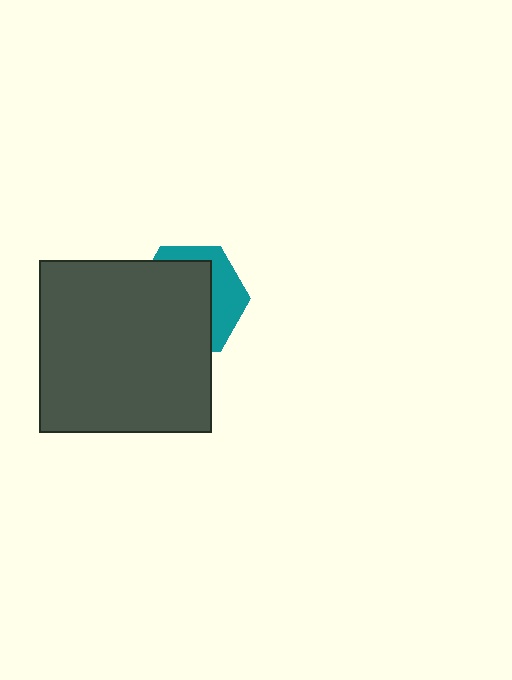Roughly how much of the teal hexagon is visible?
A small part of it is visible (roughly 35%).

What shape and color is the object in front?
The object in front is a dark gray square.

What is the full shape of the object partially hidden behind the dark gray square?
The partially hidden object is a teal hexagon.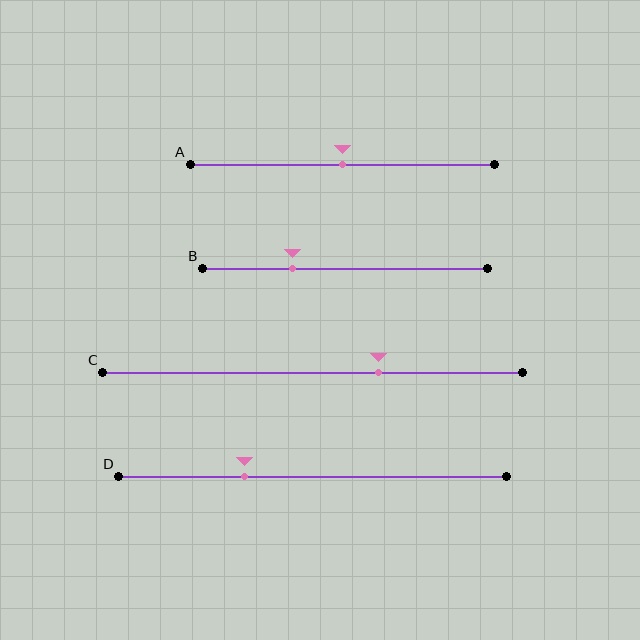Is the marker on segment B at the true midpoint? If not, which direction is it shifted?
No, the marker on segment B is shifted to the left by about 19% of the segment length.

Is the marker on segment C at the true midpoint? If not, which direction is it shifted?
No, the marker on segment C is shifted to the right by about 16% of the segment length.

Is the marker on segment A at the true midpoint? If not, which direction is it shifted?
Yes, the marker on segment A is at the true midpoint.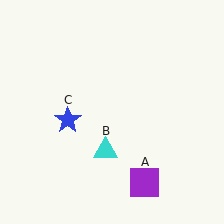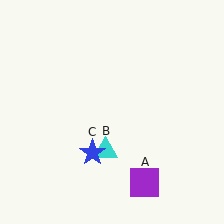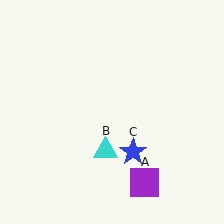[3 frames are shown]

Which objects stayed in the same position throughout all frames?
Purple square (object A) and cyan triangle (object B) remained stationary.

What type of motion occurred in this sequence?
The blue star (object C) rotated counterclockwise around the center of the scene.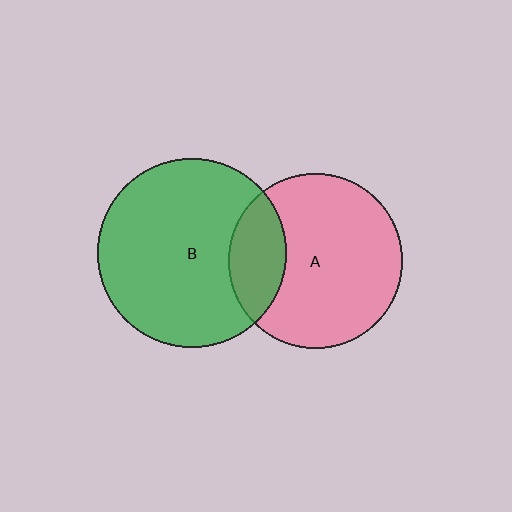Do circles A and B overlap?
Yes.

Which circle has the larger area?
Circle B (green).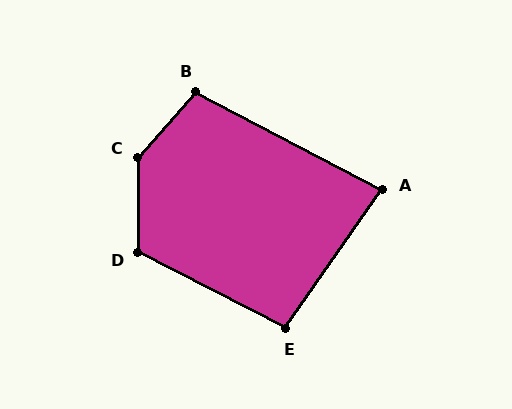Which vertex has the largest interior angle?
C, at approximately 138 degrees.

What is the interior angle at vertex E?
Approximately 98 degrees (obtuse).